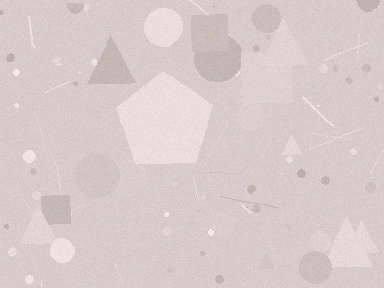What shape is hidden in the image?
A pentagon is hidden in the image.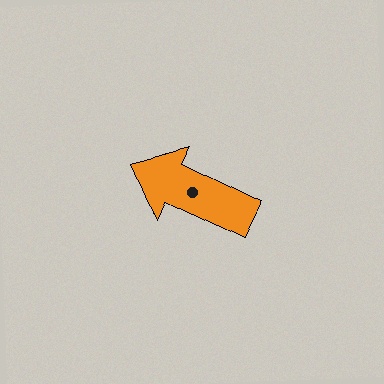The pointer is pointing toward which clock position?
Roughly 10 o'clock.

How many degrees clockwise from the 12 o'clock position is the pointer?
Approximately 296 degrees.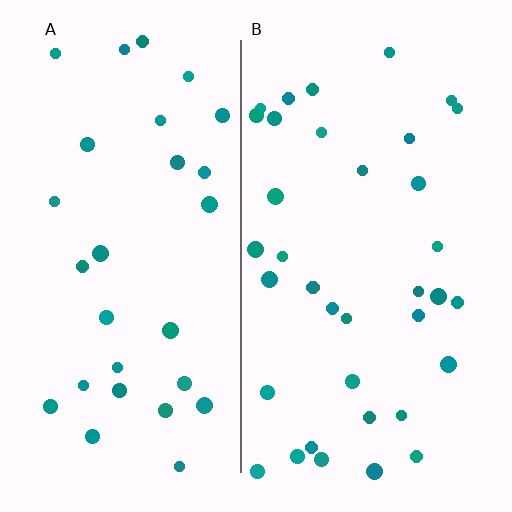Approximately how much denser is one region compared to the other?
Approximately 1.3× — region B over region A.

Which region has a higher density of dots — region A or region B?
B (the right).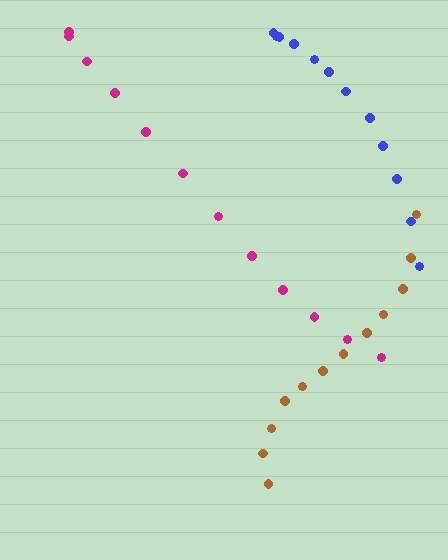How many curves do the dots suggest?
There are 3 distinct paths.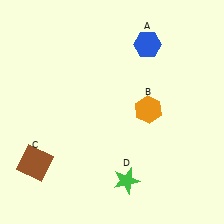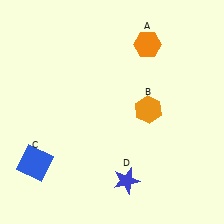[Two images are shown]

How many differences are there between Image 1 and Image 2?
There are 3 differences between the two images.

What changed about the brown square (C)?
In Image 1, C is brown. In Image 2, it changed to blue.